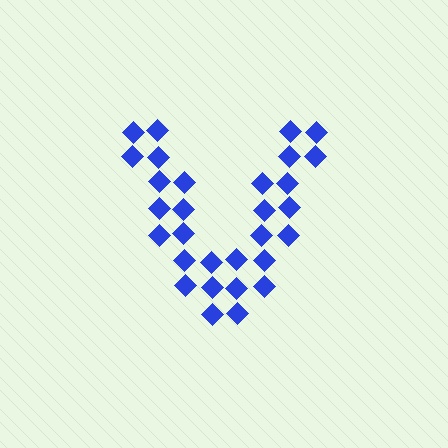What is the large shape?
The large shape is the letter V.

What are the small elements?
The small elements are diamonds.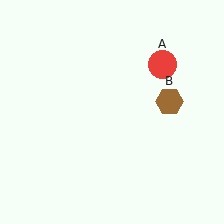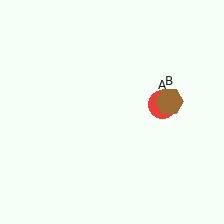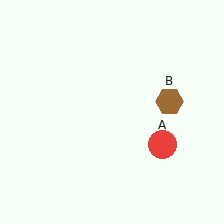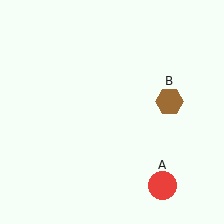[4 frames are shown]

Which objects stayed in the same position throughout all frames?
Brown hexagon (object B) remained stationary.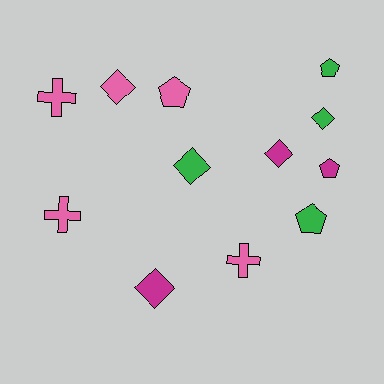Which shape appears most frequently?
Diamond, with 5 objects.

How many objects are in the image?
There are 12 objects.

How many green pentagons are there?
There are 2 green pentagons.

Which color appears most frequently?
Pink, with 5 objects.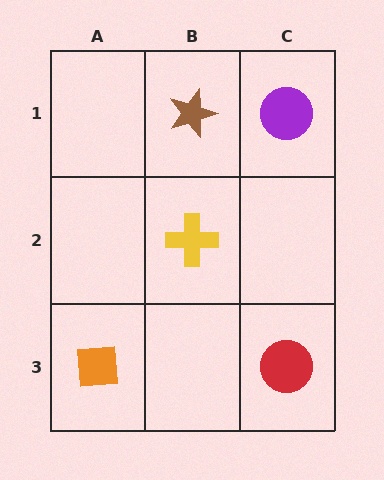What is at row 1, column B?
A brown star.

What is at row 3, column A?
An orange square.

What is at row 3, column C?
A red circle.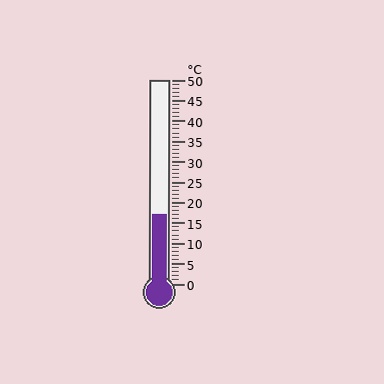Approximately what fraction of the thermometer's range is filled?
The thermometer is filled to approximately 35% of its range.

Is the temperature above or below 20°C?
The temperature is below 20°C.